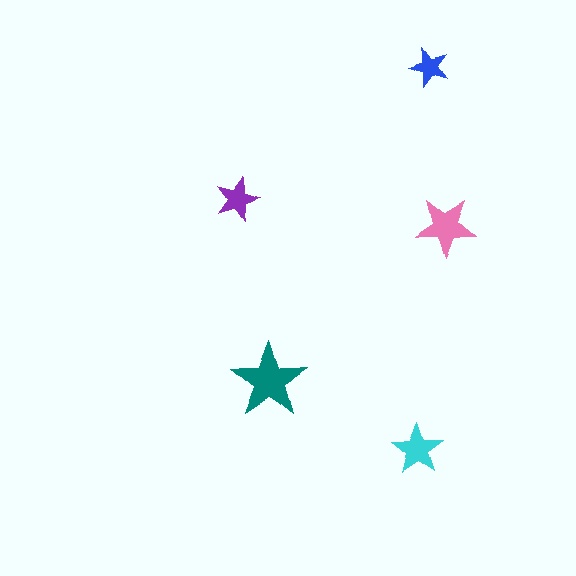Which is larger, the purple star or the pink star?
The pink one.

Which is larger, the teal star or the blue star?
The teal one.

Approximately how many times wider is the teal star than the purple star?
About 1.5 times wider.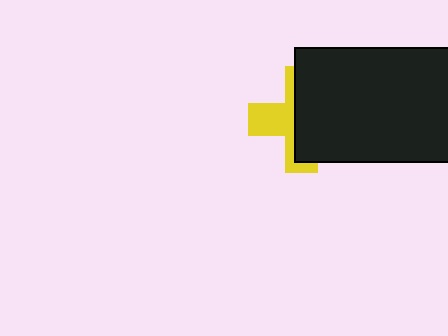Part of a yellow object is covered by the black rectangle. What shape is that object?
It is a cross.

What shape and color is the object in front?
The object in front is a black rectangle.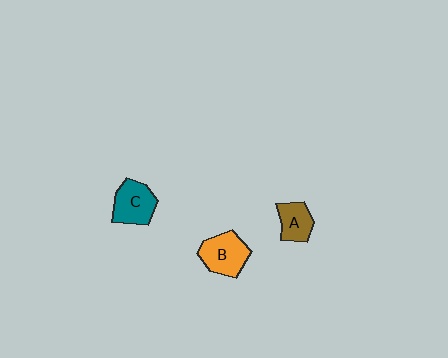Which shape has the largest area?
Shape B (orange).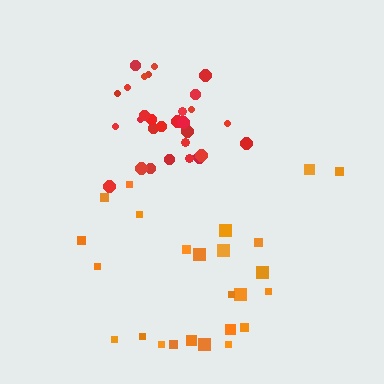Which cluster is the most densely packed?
Red.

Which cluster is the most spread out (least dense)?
Orange.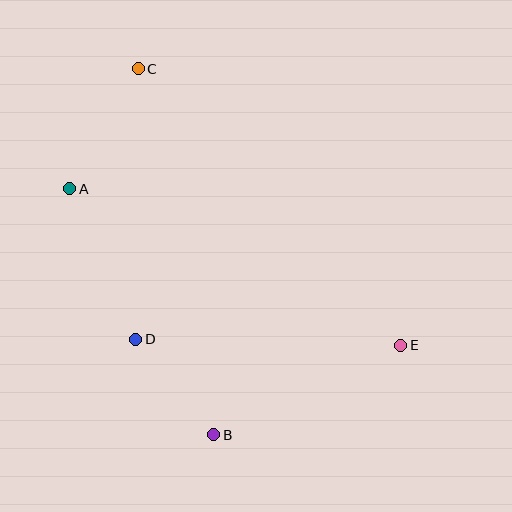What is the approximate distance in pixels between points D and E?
The distance between D and E is approximately 265 pixels.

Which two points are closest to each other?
Points B and D are closest to each other.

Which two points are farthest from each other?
Points C and E are farthest from each other.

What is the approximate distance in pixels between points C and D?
The distance between C and D is approximately 270 pixels.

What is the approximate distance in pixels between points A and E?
The distance between A and E is approximately 366 pixels.